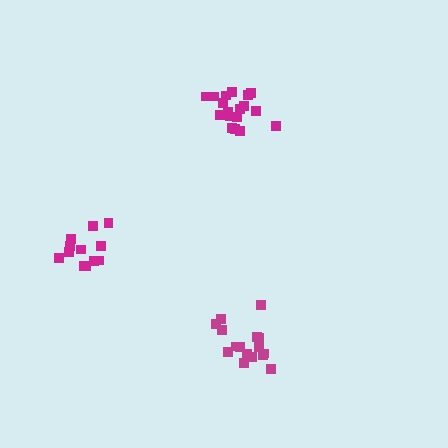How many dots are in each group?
Group 1: 18 dots, Group 2: 16 dots, Group 3: 12 dots (46 total).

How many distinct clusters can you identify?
There are 3 distinct clusters.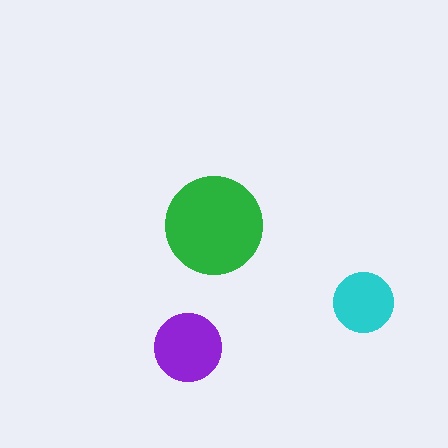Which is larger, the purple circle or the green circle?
The green one.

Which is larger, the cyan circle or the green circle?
The green one.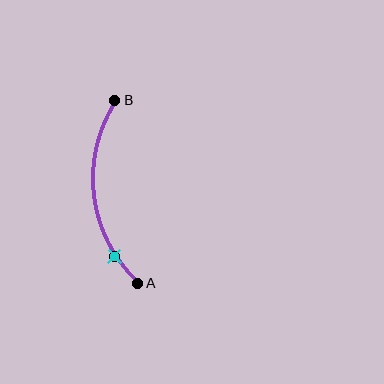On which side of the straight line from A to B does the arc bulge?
The arc bulges to the left of the straight line connecting A and B.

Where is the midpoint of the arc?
The arc midpoint is the point on the curve farthest from the straight line joining A and B. It sits to the left of that line.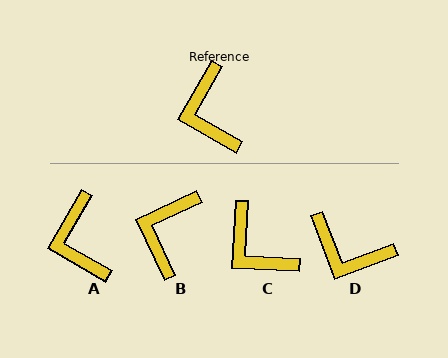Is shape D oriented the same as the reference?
No, it is off by about 50 degrees.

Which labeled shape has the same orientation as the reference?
A.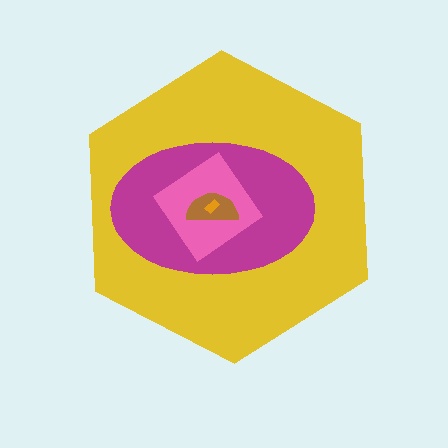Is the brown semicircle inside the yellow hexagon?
Yes.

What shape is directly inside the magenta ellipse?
The pink diamond.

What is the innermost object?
The orange rectangle.